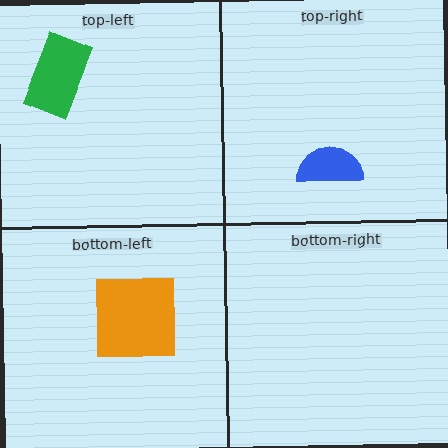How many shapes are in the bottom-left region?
1.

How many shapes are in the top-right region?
1.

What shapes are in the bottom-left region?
The orange square.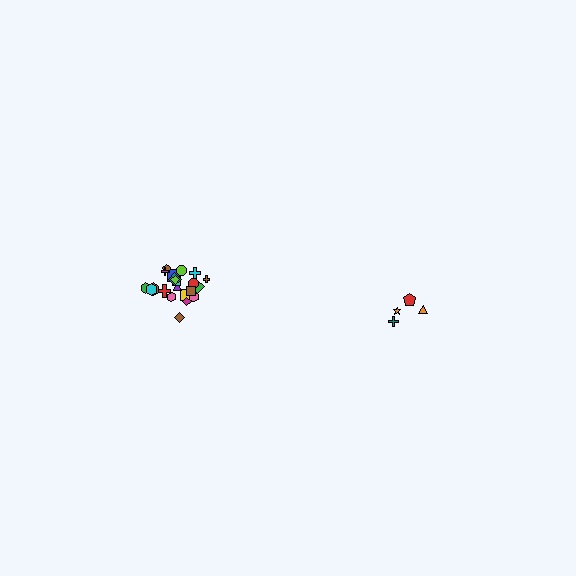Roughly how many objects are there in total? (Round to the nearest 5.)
Roughly 25 objects in total.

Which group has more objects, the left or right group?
The left group.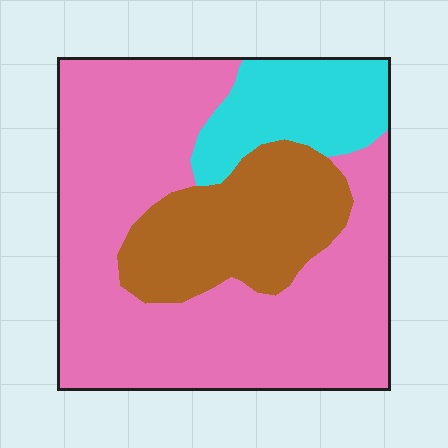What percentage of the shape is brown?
Brown covers 22% of the shape.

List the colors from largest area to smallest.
From largest to smallest: pink, brown, cyan.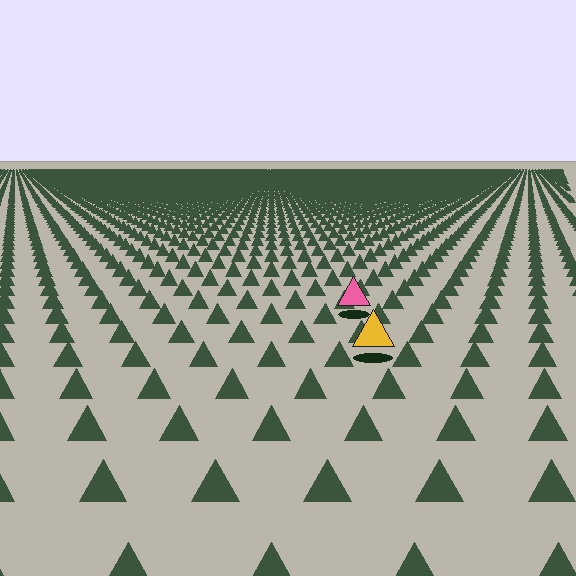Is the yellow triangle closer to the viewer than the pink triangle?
Yes. The yellow triangle is closer — you can tell from the texture gradient: the ground texture is coarser near it.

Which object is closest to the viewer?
The yellow triangle is closest. The texture marks near it are larger and more spread out.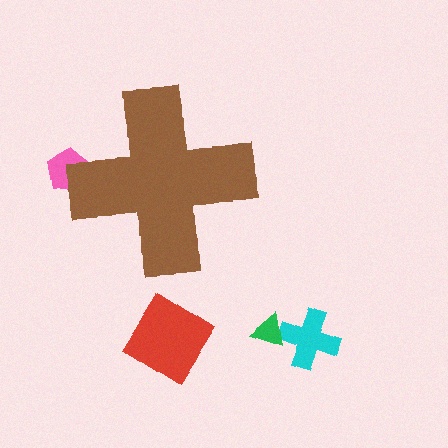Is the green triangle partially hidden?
No, the green triangle is fully visible.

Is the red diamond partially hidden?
No, the red diamond is fully visible.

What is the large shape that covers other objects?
A brown cross.